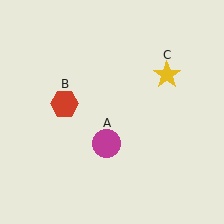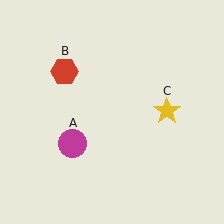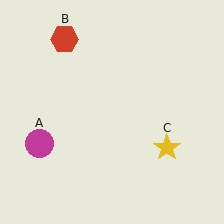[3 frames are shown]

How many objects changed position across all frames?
3 objects changed position: magenta circle (object A), red hexagon (object B), yellow star (object C).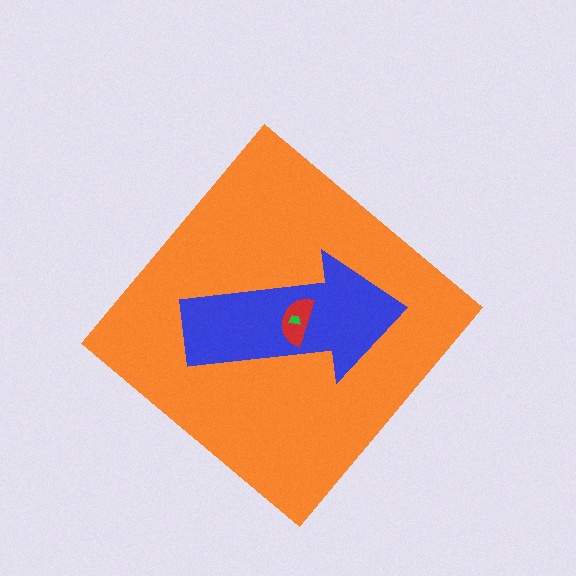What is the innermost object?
The green trapezoid.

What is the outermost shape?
The orange diamond.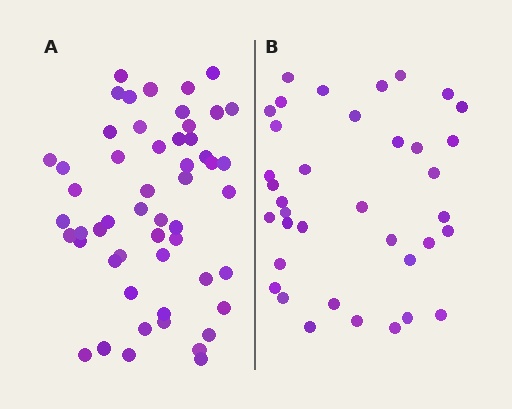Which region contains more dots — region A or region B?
Region A (the left region) has more dots.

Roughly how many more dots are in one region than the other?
Region A has approximately 15 more dots than region B.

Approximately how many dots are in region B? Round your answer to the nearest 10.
About 40 dots. (The exact count is 37, which rounds to 40.)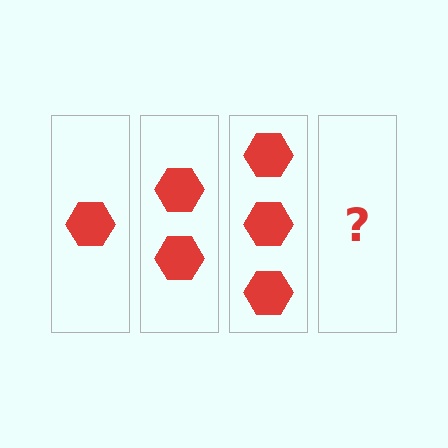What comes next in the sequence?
The next element should be 4 hexagons.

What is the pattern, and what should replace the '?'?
The pattern is that each step adds one more hexagon. The '?' should be 4 hexagons.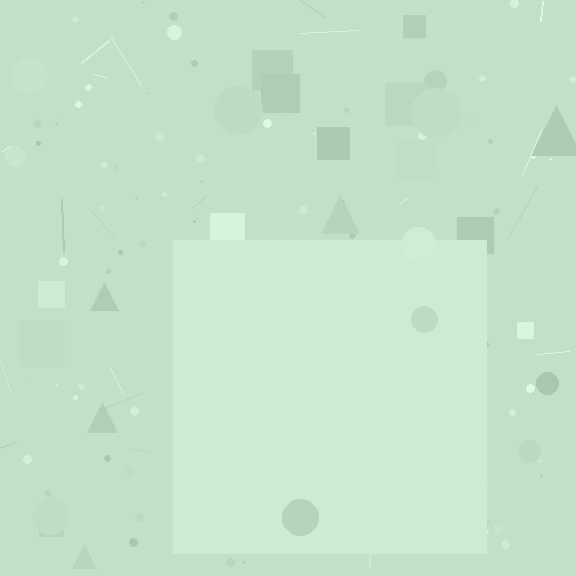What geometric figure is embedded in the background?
A square is embedded in the background.